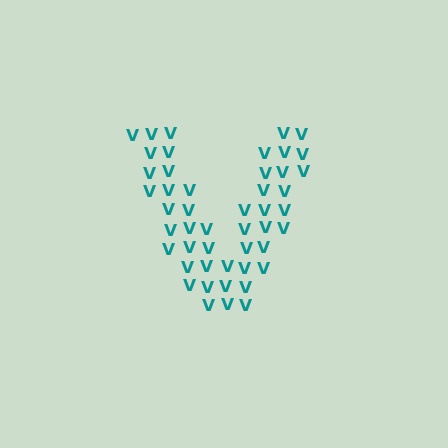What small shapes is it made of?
It is made of small letter V's.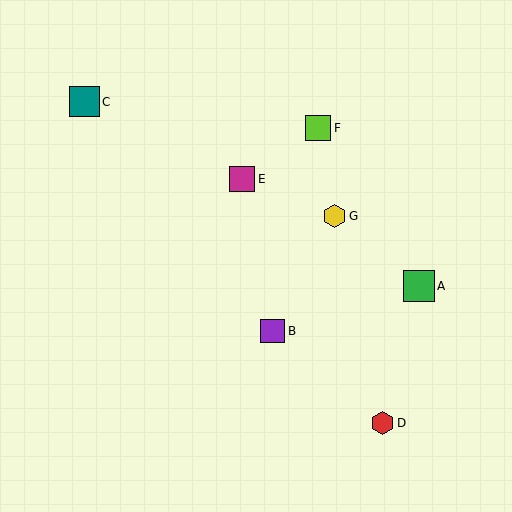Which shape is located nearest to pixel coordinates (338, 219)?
The yellow hexagon (labeled G) at (335, 216) is nearest to that location.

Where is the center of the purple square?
The center of the purple square is at (273, 331).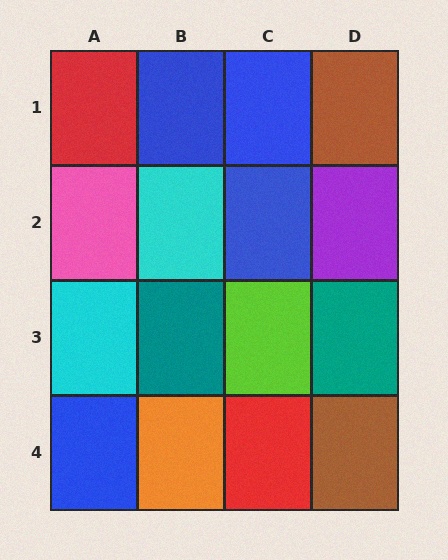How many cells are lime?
1 cell is lime.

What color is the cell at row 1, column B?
Blue.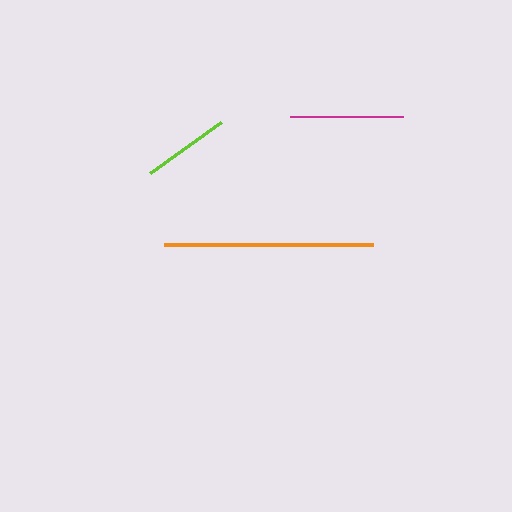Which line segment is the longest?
The orange line is the longest at approximately 209 pixels.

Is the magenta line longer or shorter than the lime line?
The magenta line is longer than the lime line.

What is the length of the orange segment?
The orange segment is approximately 209 pixels long.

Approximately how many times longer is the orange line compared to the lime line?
The orange line is approximately 2.4 times the length of the lime line.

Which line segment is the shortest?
The lime line is the shortest at approximately 87 pixels.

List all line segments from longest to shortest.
From longest to shortest: orange, magenta, lime.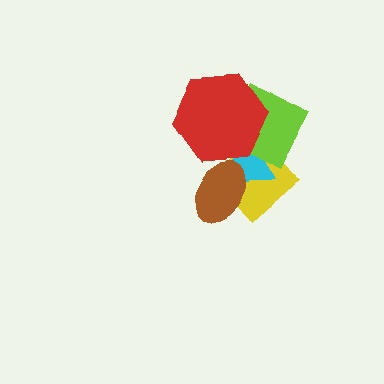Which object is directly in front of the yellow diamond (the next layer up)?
The cyan triangle is directly in front of the yellow diamond.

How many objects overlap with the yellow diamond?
4 objects overlap with the yellow diamond.